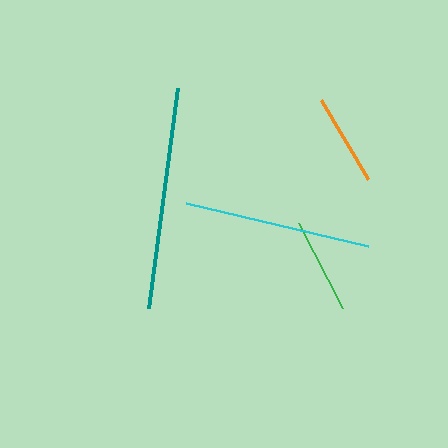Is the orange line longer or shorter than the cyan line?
The cyan line is longer than the orange line.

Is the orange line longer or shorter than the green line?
The green line is longer than the orange line.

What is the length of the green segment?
The green segment is approximately 96 pixels long.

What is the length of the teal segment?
The teal segment is approximately 222 pixels long.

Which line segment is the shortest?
The orange line is the shortest at approximately 92 pixels.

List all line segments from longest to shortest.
From longest to shortest: teal, cyan, green, orange.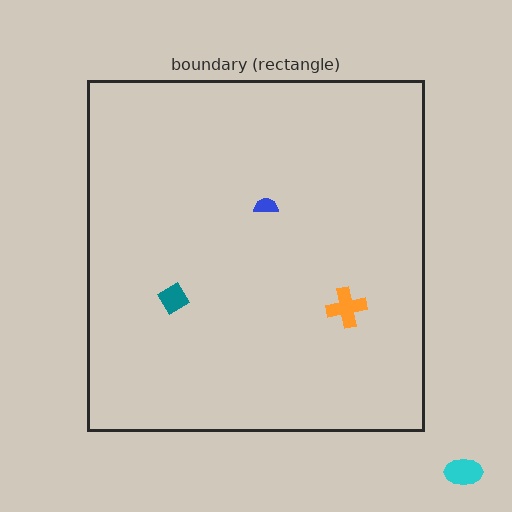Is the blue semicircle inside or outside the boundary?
Inside.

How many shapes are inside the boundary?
3 inside, 1 outside.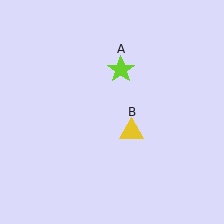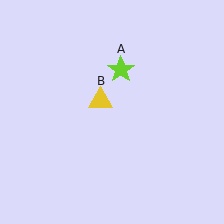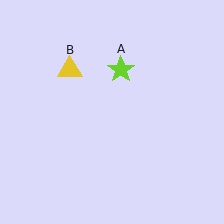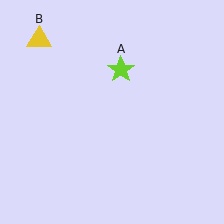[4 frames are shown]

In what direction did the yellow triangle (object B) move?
The yellow triangle (object B) moved up and to the left.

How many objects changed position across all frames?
1 object changed position: yellow triangle (object B).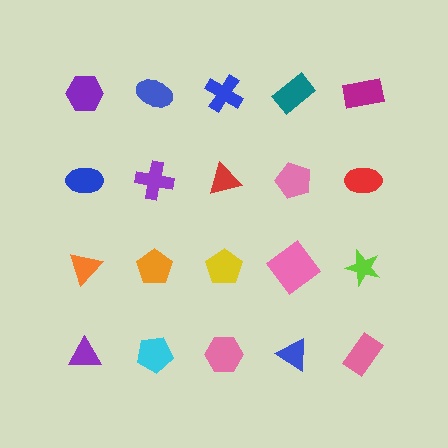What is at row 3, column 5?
A lime star.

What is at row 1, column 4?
A teal rectangle.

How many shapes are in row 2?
5 shapes.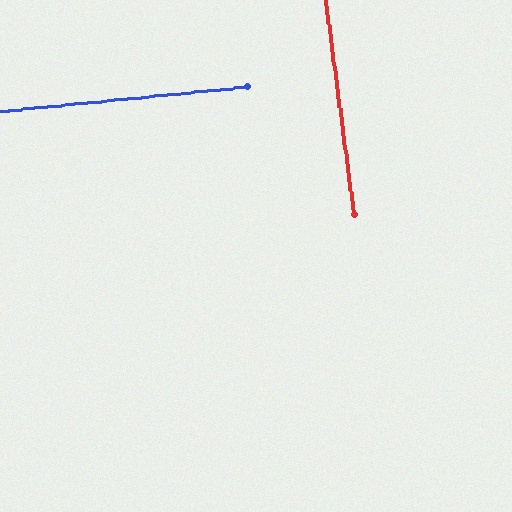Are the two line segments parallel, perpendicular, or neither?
Perpendicular — they meet at approximately 88°.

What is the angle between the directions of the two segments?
Approximately 88 degrees.